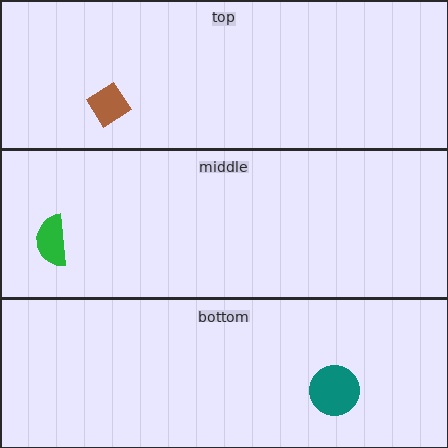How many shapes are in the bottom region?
1.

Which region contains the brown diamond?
The top region.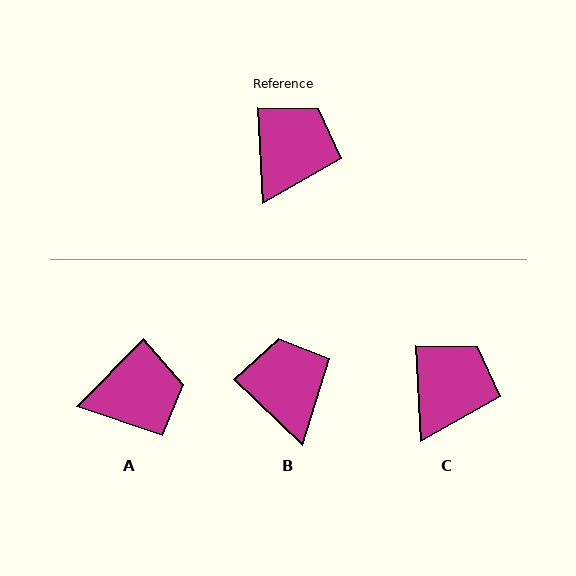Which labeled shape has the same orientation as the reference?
C.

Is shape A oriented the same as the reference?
No, it is off by about 48 degrees.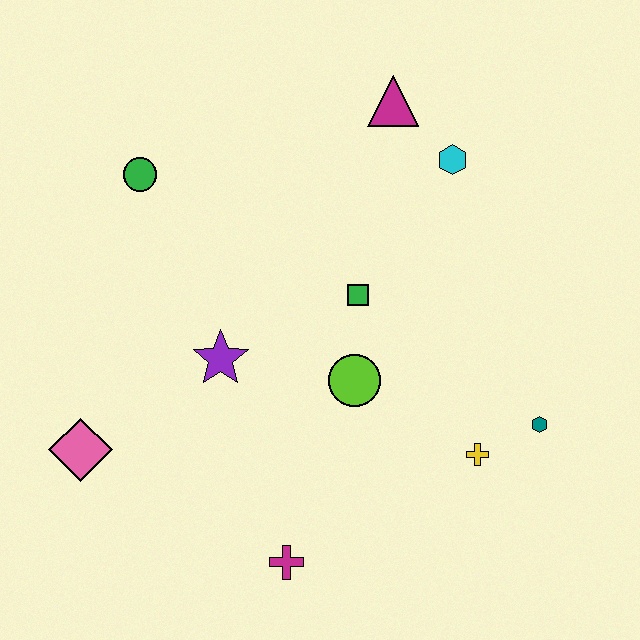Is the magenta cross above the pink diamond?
No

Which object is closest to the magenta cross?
The lime circle is closest to the magenta cross.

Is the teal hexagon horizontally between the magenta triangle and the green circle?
No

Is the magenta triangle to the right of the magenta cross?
Yes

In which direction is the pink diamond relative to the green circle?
The pink diamond is below the green circle.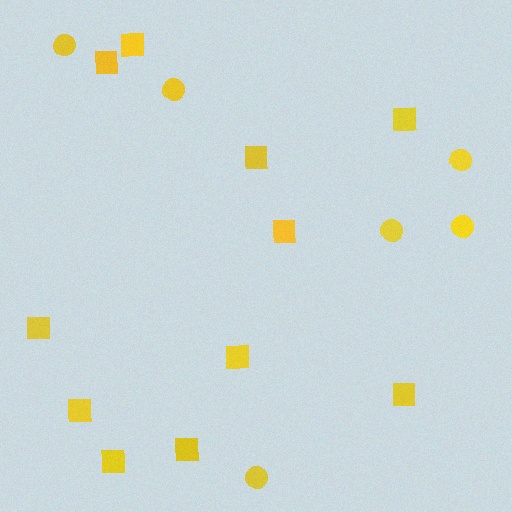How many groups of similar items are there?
There are 2 groups: one group of circles (6) and one group of squares (11).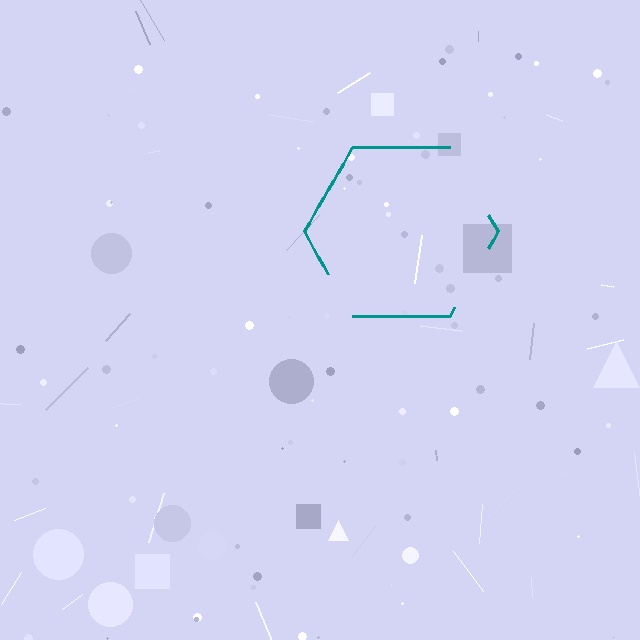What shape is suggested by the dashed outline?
The dashed outline suggests a hexagon.